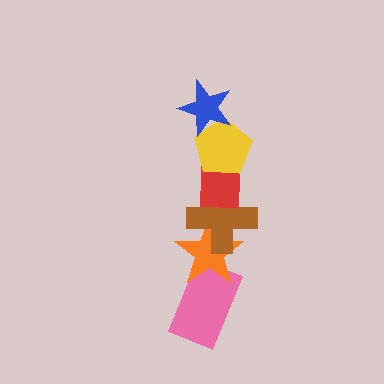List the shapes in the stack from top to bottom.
From top to bottom: the blue star, the yellow pentagon, the red rectangle, the brown cross, the orange star, the pink rectangle.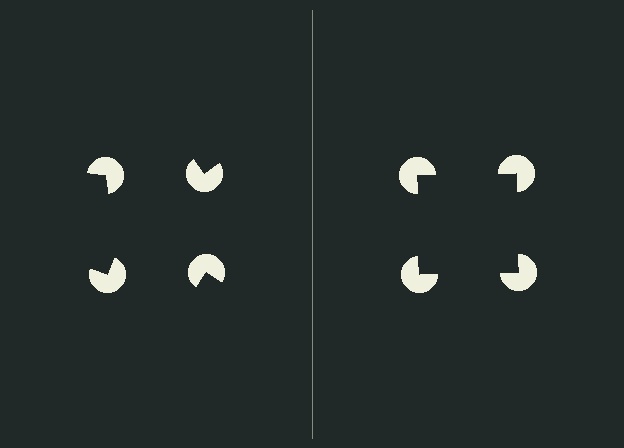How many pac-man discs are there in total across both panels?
8 — 4 on each side.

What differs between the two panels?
The pac-man discs are positioned identically on both sides; only the wedge orientations differ. On the right they align to a square; on the left they are misaligned.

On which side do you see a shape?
An illusory square appears on the right side. On the left side the wedge cuts are rotated, so no coherent shape forms.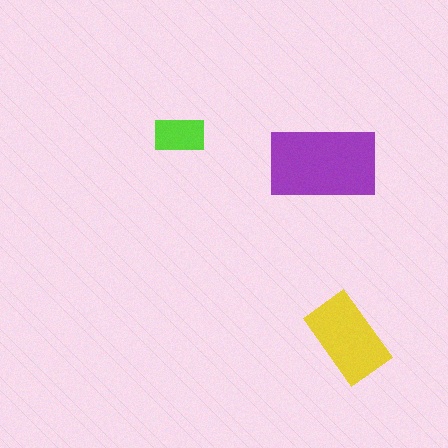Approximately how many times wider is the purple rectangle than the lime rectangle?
About 2 times wider.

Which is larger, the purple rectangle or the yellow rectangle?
The purple one.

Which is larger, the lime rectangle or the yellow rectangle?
The yellow one.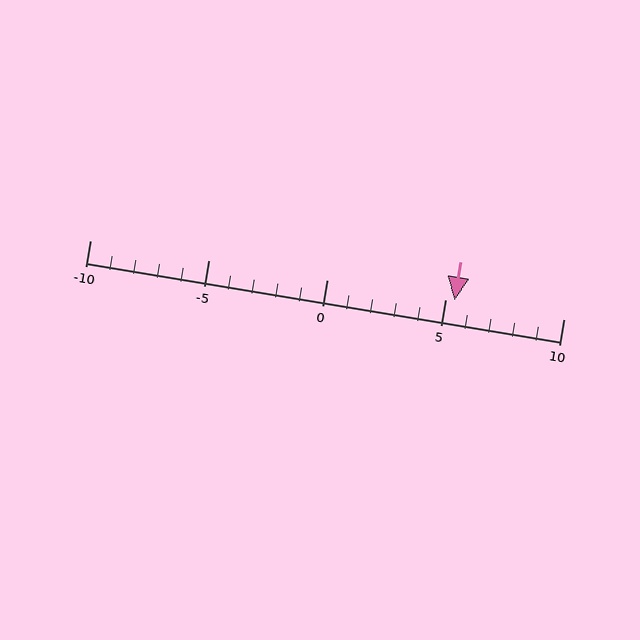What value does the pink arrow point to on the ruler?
The pink arrow points to approximately 5.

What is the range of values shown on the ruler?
The ruler shows values from -10 to 10.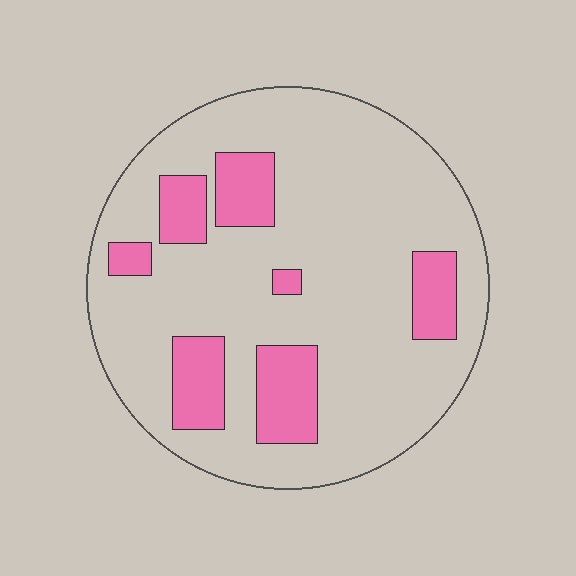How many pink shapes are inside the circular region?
7.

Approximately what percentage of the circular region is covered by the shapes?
Approximately 20%.